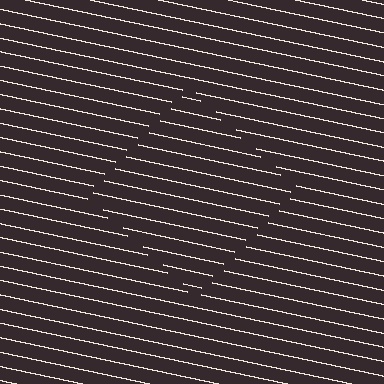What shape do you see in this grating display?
An illusory square. The interior of the shape contains the same grating, shifted by half a period — the contour is defined by the phase discontinuity where line-ends from the inner and outer gratings abut.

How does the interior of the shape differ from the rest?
The interior of the shape contains the same grating, shifted by half a period — the contour is defined by the phase discontinuity where line-ends from the inner and outer gratings abut.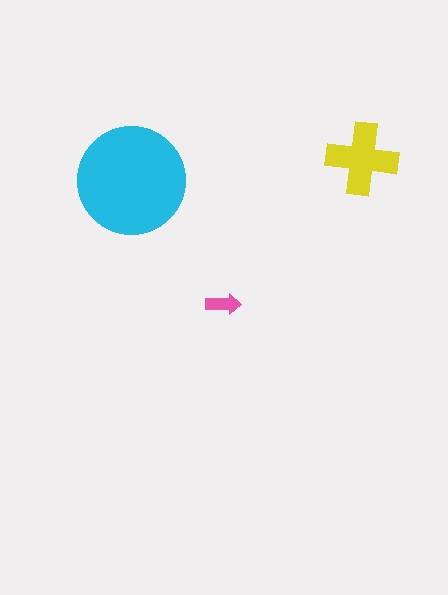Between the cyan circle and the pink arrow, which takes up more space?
The cyan circle.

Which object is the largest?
The cyan circle.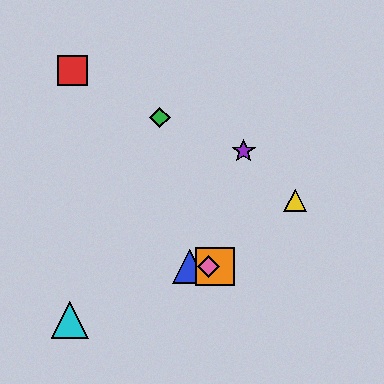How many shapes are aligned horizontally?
3 shapes (the blue triangle, the orange square, the pink diamond) are aligned horizontally.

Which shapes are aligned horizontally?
The blue triangle, the orange square, the pink diamond are aligned horizontally.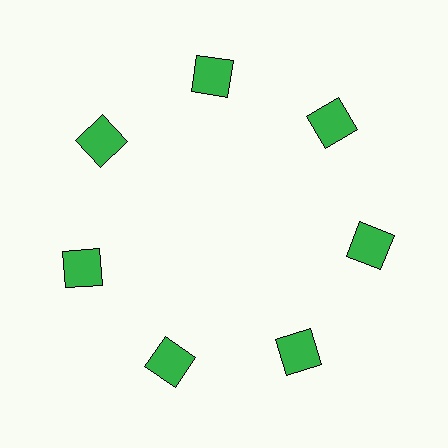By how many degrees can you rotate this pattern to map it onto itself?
The pattern maps onto itself every 51 degrees of rotation.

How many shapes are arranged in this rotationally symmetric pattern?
There are 7 shapes, arranged in 7 groups of 1.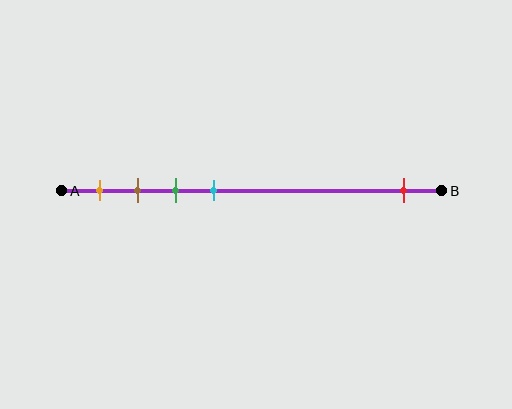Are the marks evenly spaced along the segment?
No, the marks are not evenly spaced.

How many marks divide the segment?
There are 5 marks dividing the segment.